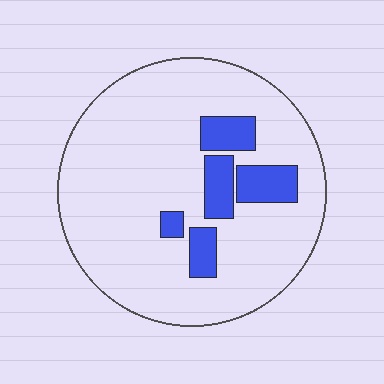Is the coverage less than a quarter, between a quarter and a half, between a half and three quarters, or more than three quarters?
Less than a quarter.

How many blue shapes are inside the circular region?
5.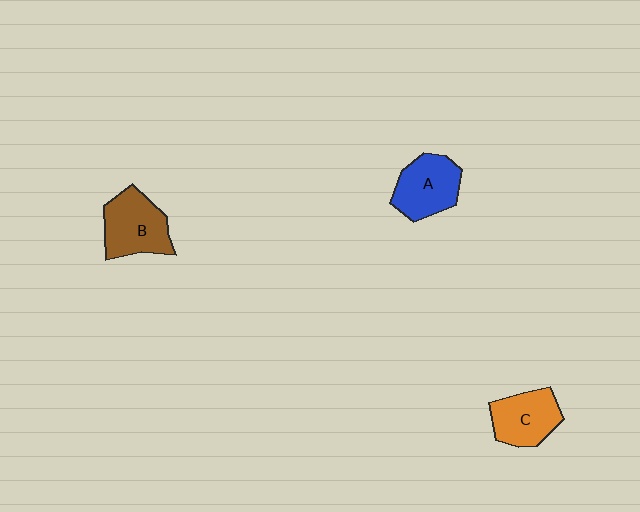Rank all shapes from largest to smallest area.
From largest to smallest: B (brown), A (blue), C (orange).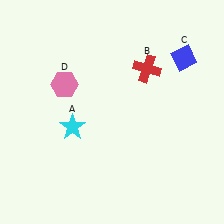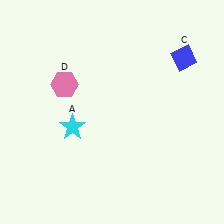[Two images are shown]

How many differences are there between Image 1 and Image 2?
There is 1 difference between the two images.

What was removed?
The red cross (B) was removed in Image 2.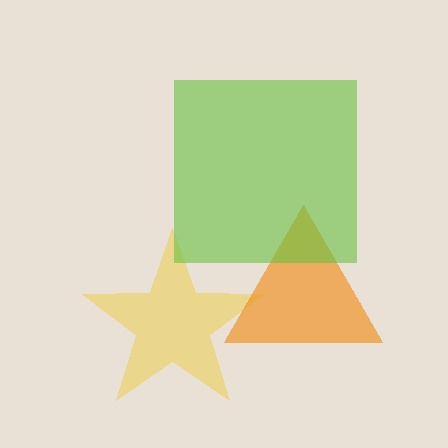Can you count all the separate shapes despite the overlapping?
Yes, there are 3 separate shapes.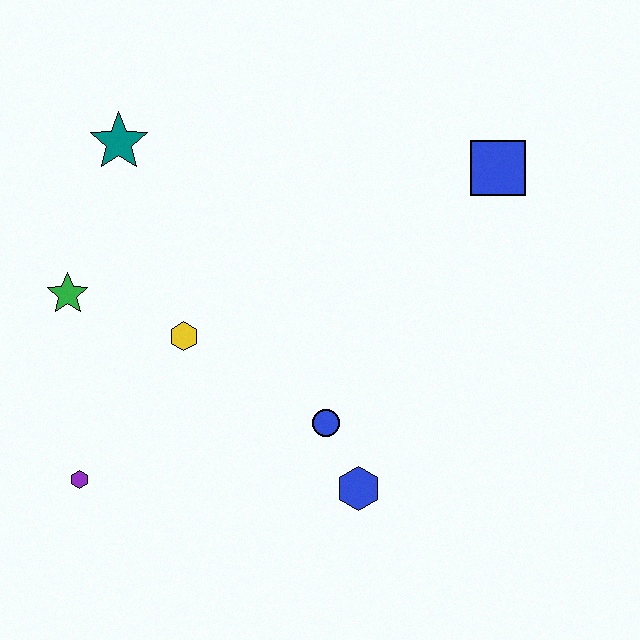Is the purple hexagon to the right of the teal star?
No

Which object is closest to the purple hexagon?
The yellow hexagon is closest to the purple hexagon.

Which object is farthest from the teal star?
The blue hexagon is farthest from the teal star.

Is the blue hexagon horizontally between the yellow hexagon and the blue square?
Yes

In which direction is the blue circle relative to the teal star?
The blue circle is below the teal star.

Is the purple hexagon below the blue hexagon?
No